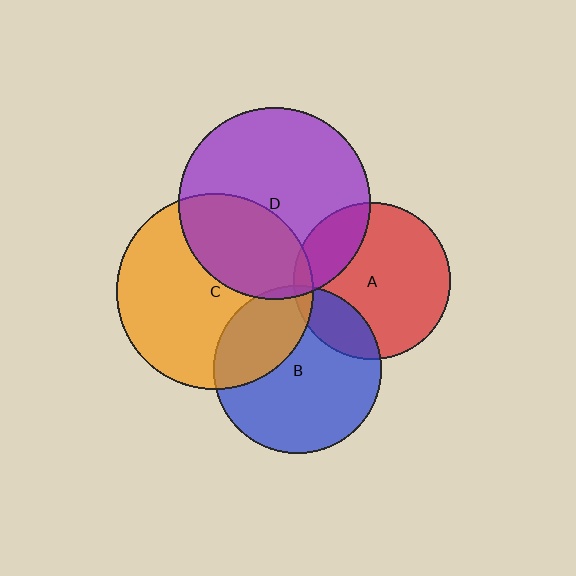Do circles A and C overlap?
Yes.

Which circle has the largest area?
Circle C (orange).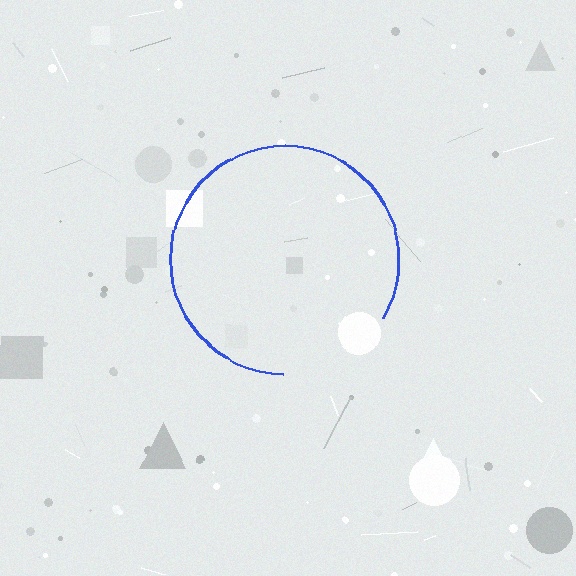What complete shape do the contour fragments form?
The contour fragments form a circle.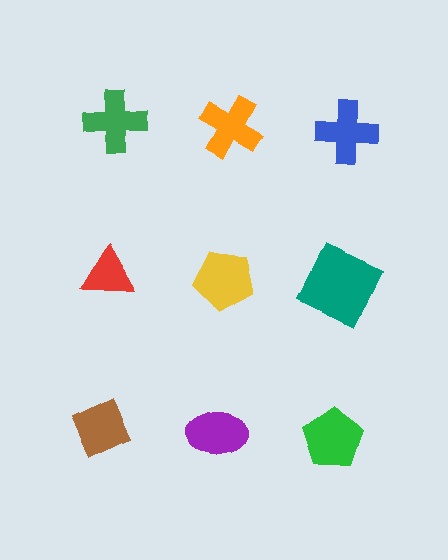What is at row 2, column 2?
A yellow pentagon.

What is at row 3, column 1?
A brown diamond.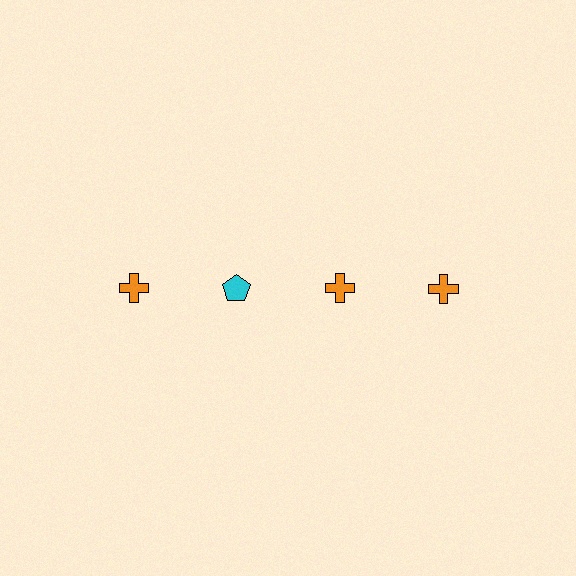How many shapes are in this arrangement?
There are 4 shapes arranged in a grid pattern.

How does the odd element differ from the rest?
It differs in both color (cyan instead of orange) and shape (pentagon instead of cross).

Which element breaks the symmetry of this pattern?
The cyan pentagon in the top row, second from left column breaks the symmetry. All other shapes are orange crosses.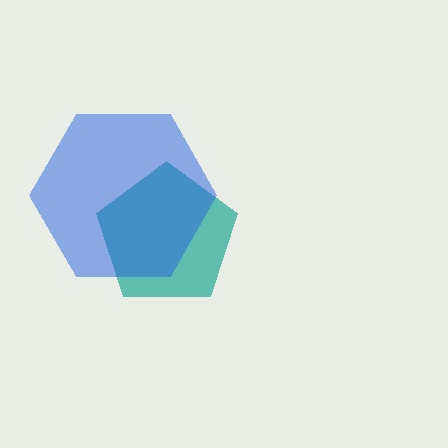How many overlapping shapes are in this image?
There are 2 overlapping shapes in the image.